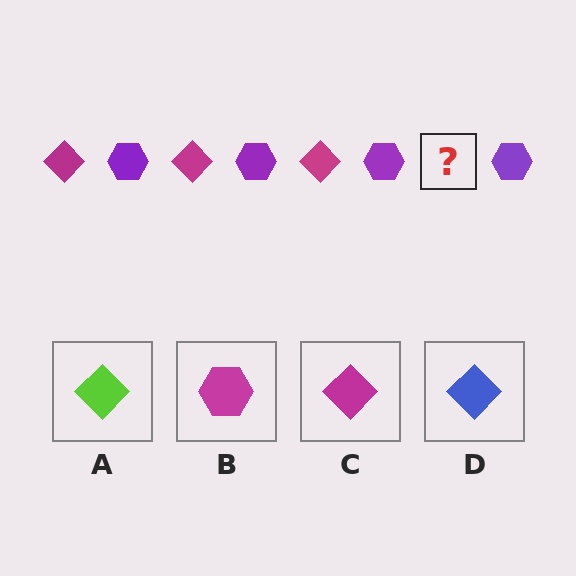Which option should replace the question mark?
Option C.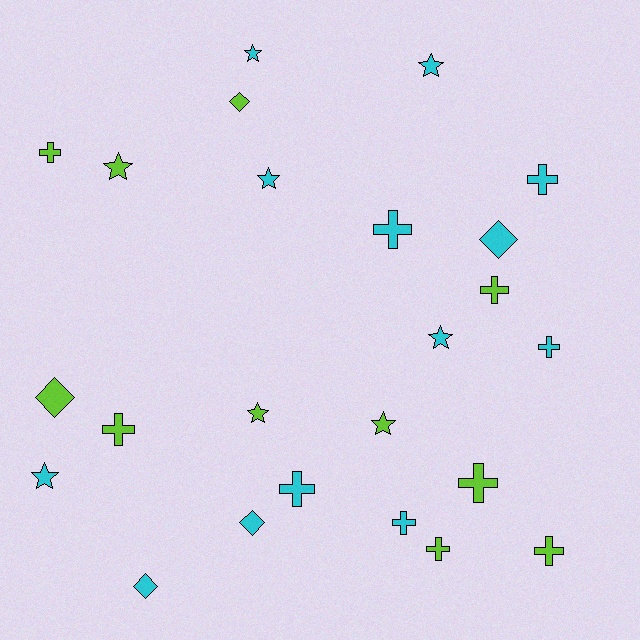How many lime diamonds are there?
There are 2 lime diamonds.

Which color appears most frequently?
Cyan, with 13 objects.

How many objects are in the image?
There are 24 objects.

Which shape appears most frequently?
Cross, with 11 objects.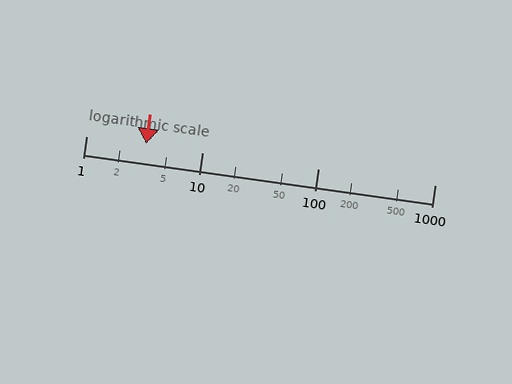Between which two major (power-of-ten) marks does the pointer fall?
The pointer is between 1 and 10.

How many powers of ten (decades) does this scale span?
The scale spans 3 decades, from 1 to 1000.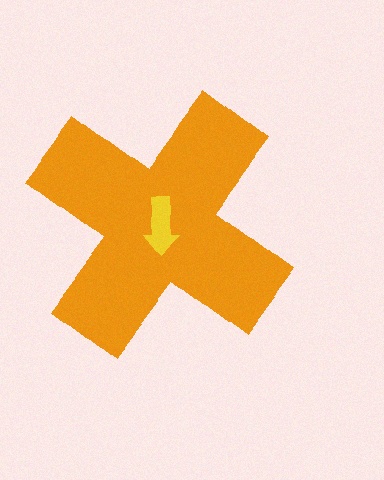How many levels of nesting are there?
2.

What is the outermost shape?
The orange cross.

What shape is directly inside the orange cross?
The yellow arrow.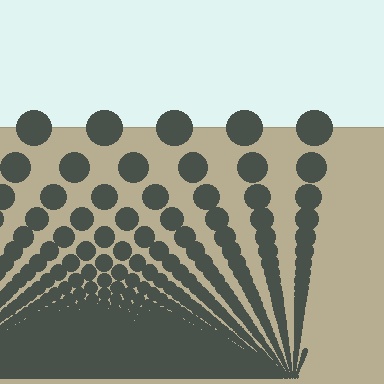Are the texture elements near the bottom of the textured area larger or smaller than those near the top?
Smaller. The gradient is inverted — elements near the bottom are smaller and denser.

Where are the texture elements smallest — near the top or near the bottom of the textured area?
Near the bottom.